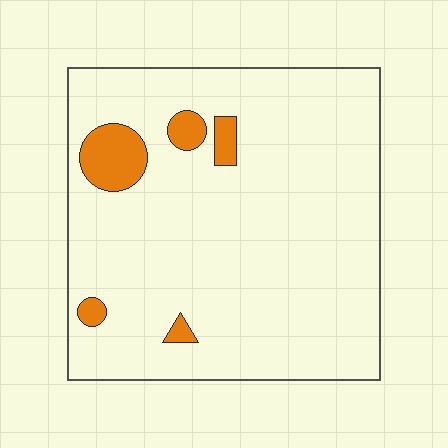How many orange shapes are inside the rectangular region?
5.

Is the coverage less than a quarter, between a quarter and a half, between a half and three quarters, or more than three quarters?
Less than a quarter.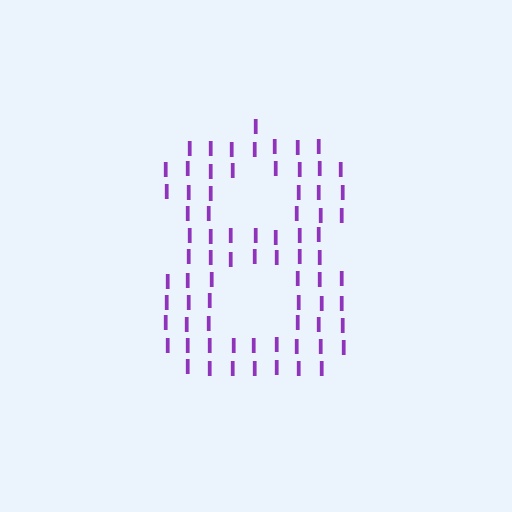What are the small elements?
The small elements are letter I's.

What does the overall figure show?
The overall figure shows the digit 8.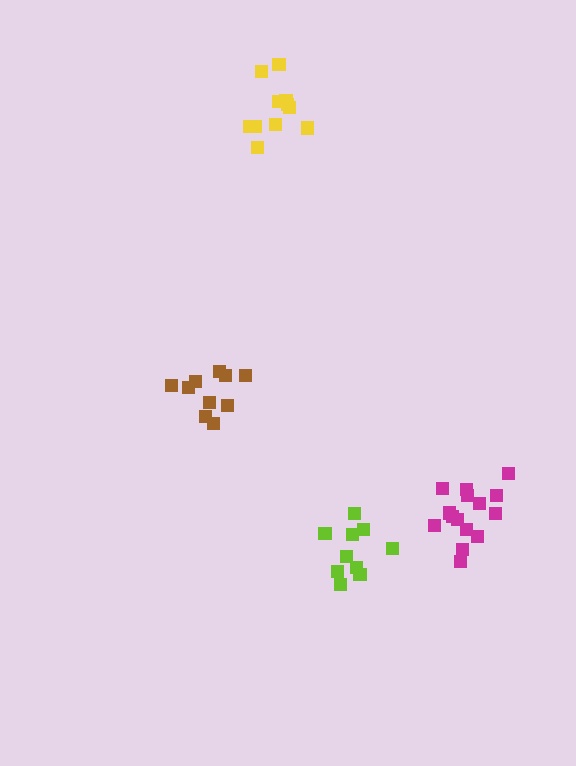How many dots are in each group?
Group 1: 11 dots, Group 2: 10 dots, Group 3: 15 dots, Group 4: 10 dots (46 total).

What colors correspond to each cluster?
The clusters are colored: yellow, brown, magenta, lime.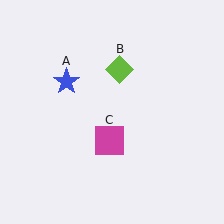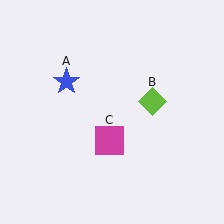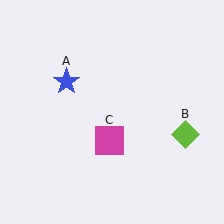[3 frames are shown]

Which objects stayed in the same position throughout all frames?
Blue star (object A) and magenta square (object C) remained stationary.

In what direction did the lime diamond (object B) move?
The lime diamond (object B) moved down and to the right.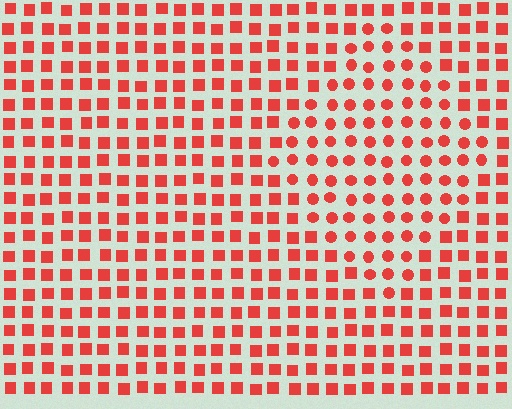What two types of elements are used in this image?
The image uses circles inside the diamond region and squares outside it.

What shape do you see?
I see a diamond.